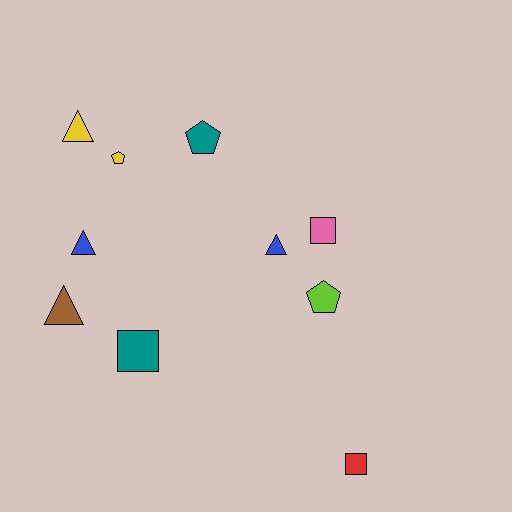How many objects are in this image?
There are 10 objects.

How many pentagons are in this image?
There are 3 pentagons.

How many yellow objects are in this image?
There are 2 yellow objects.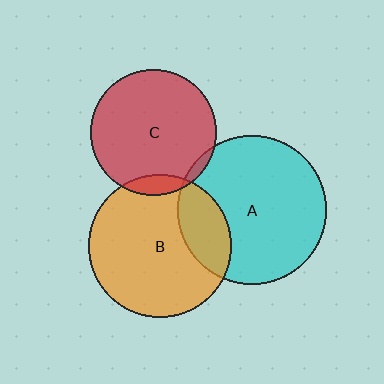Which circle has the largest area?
Circle A (cyan).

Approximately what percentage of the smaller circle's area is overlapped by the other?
Approximately 20%.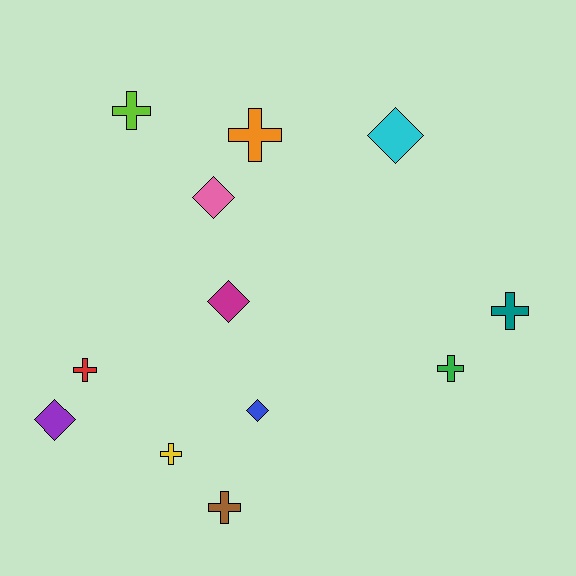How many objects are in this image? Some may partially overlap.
There are 12 objects.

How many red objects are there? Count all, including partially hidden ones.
There is 1 red object.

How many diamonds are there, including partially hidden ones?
There are 5 diamonds.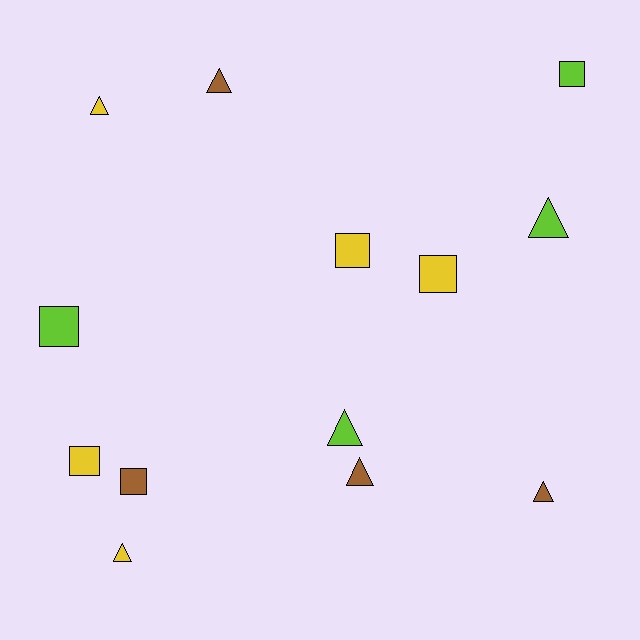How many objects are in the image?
There are 13 objects.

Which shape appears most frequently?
Triangle, with 7 objects.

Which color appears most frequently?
Yellow, with 5 objects.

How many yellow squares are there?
There are 3 yellow squares.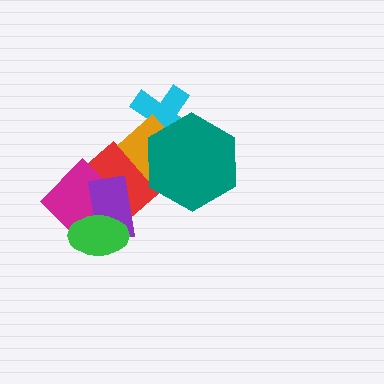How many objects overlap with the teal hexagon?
2 objects overlap with the teal hexagon.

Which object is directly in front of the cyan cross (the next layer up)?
The orange rectangle is directly in front of the cyan cross.